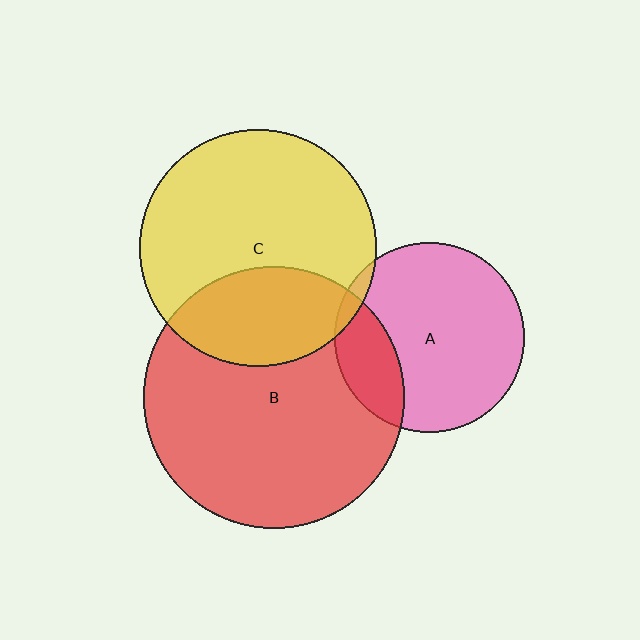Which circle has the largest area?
Circle B (red).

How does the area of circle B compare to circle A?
Approximately 1.9 times.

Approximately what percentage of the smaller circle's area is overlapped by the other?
Approximately 30%.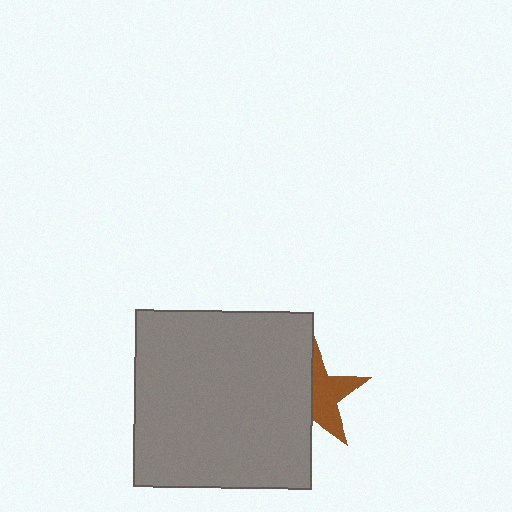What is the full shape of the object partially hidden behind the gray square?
The partially hidden object is a brown star.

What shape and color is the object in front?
The object in front is a gray square.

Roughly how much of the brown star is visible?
About half of it is visible (roughly 49%).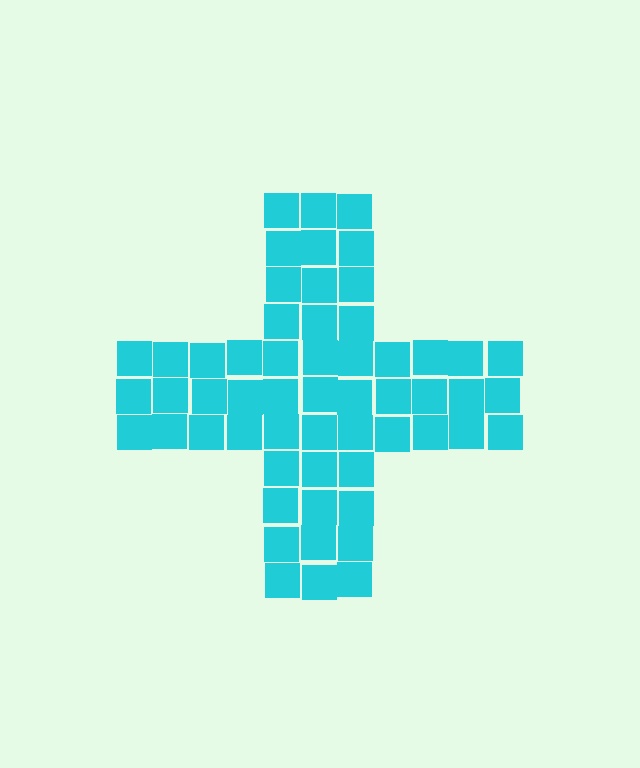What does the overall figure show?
The overall figure shows a cross.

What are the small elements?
The small elements are squares.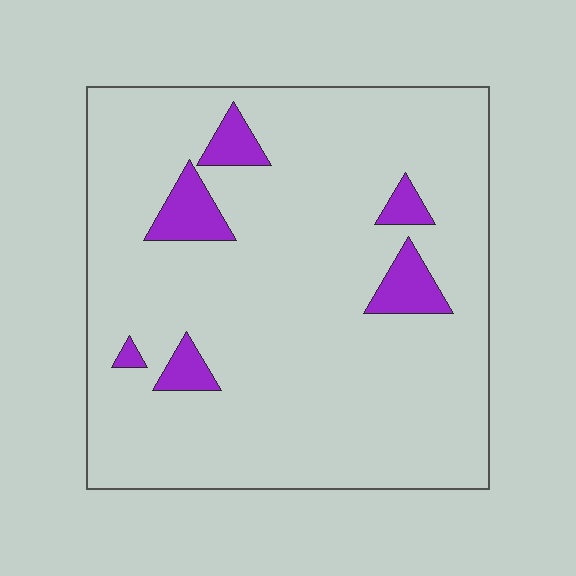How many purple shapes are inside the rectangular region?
6.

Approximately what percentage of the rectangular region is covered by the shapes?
Approximately 10%.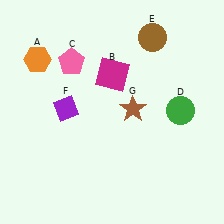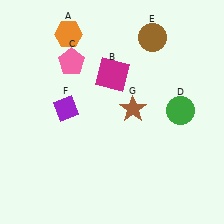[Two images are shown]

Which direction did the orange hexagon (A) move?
The orange hexagon (A) moved right.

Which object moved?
The orange hexagon (A) moved right.